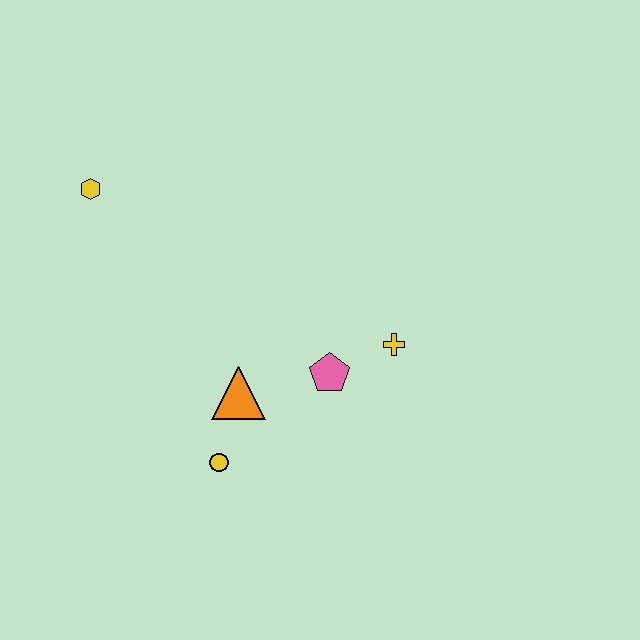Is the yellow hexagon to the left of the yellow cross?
Yes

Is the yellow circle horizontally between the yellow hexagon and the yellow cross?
Yes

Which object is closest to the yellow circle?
The orange triangle is closest to the yellow circle.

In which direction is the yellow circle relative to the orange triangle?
The yellow circle is below the orange triangle.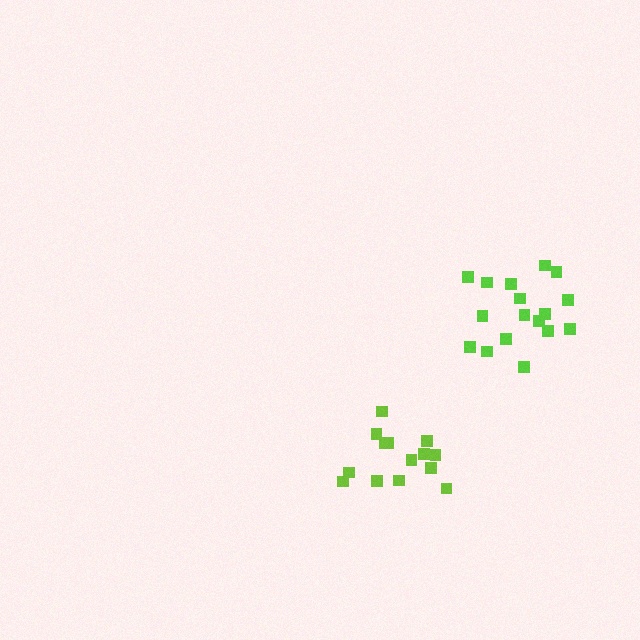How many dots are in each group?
Group 1: 14 dots, Group 2: 17 dots (31 total).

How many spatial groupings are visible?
There are 2 spatial groupings.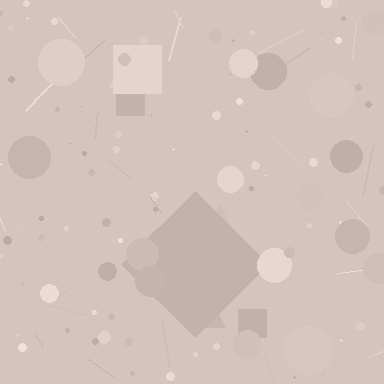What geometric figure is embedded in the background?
A diamond is embedded in the background.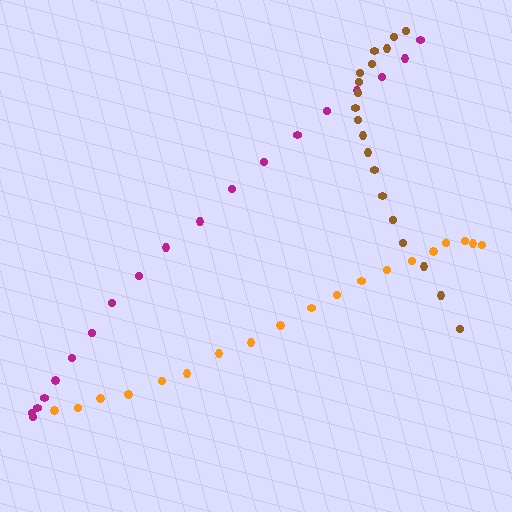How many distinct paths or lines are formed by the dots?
There are 3 distinct paths.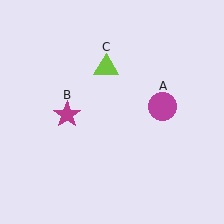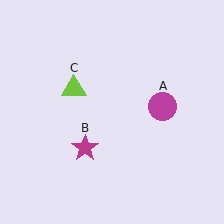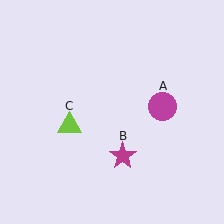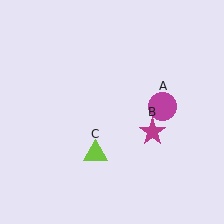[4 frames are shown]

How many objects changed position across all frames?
2 objects changed position: magenta star (object B), lime triangle (object C).